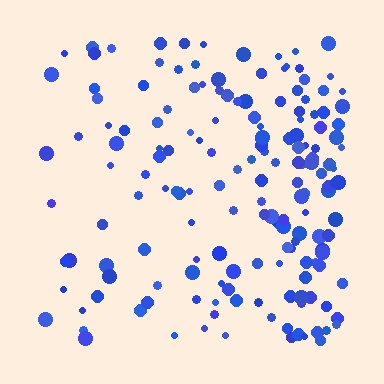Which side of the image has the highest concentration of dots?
The right.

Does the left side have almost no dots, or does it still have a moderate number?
Still a moderate number, just noticeably fewer than the right.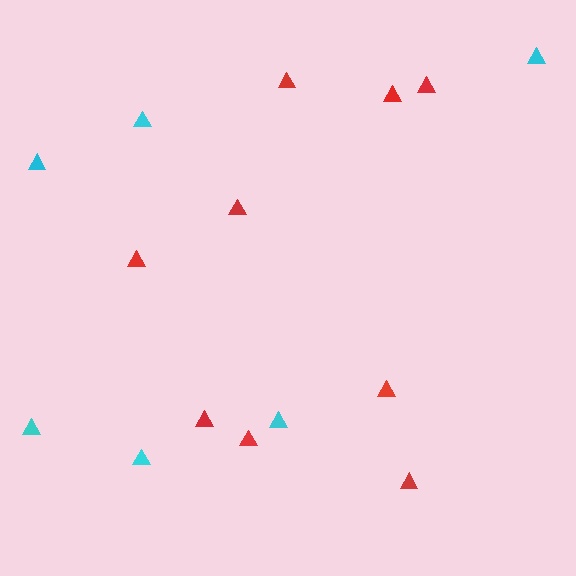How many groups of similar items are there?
There are 2 groups: one group of red triangles (9) and one group of cyan triangles (6).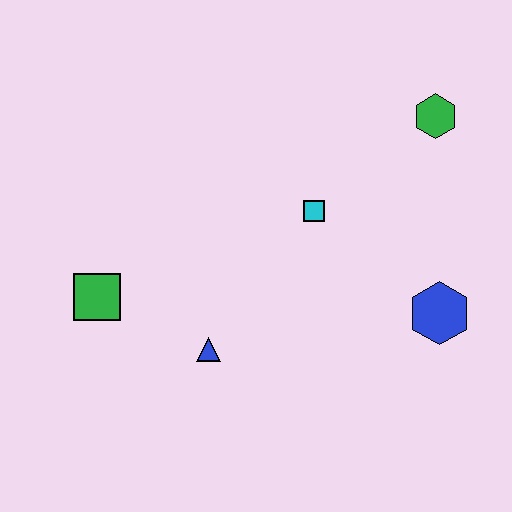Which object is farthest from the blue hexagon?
The green square is farthest from the blue hexagon.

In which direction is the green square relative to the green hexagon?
The green square is to the left of the green hexagon.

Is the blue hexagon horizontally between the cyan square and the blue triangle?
No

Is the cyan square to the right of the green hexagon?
No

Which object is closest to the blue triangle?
The green square is closest to the blue triangle.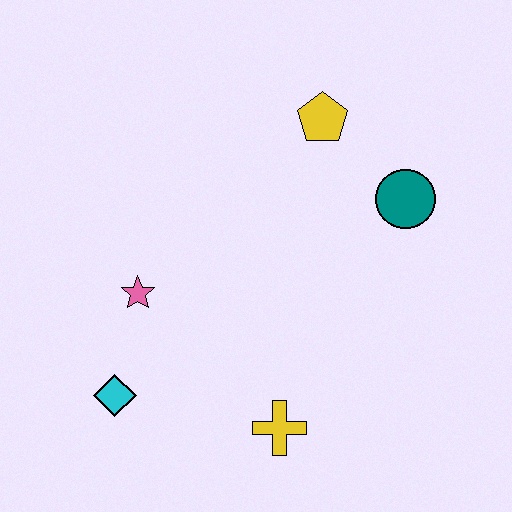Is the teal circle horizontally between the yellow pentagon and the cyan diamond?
No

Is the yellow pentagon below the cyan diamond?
No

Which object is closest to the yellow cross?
The cyan diamond is closest to the yellow cross.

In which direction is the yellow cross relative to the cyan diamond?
The yellow cross is to the right of the cyan diamond.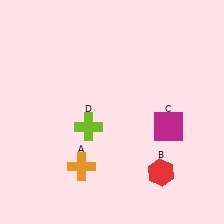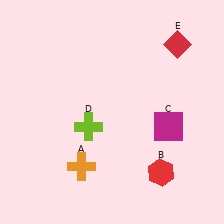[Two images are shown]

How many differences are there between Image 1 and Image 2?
There is 1 difference between the two images.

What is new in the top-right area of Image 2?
A red diamond (E) was added in the top-right area of Image 2.